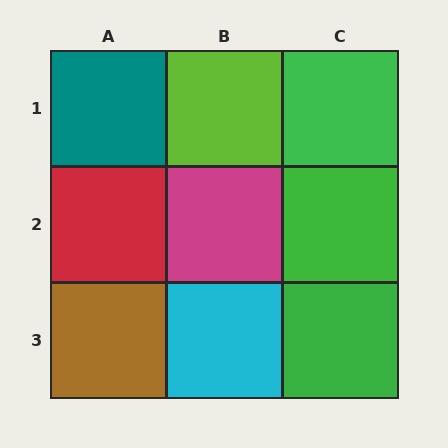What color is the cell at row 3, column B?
Cyan.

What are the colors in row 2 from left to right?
Red, magenta, green.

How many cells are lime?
1 cell is lime.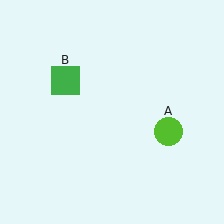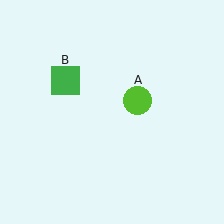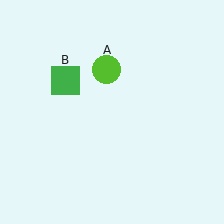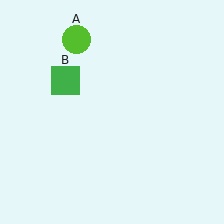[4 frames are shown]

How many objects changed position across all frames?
1 object changed position: lime circle (object A).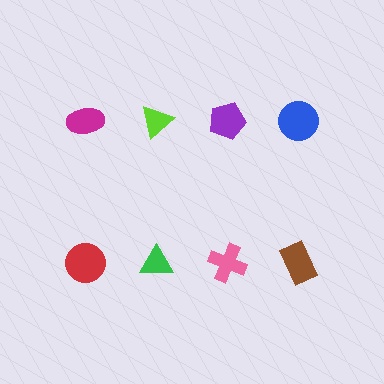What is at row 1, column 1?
A magenta ellipse.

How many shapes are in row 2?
4 shapes.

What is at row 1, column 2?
A lime triangle.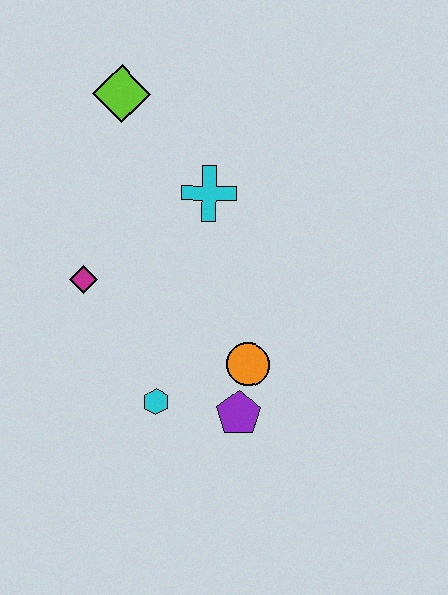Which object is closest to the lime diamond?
The cyan cross is closest to the lime diamond.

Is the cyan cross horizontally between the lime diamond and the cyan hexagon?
No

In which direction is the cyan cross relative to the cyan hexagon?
The cyan cross is above the cyan hexagon.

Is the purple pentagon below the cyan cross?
Yes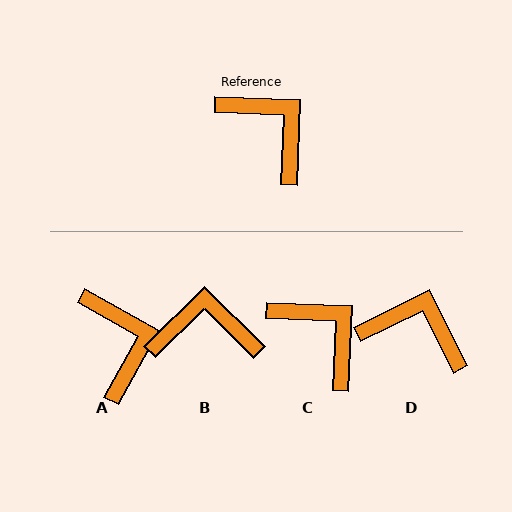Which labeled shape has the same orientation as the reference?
C.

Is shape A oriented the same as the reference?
No, it is off by about 27 degrees.